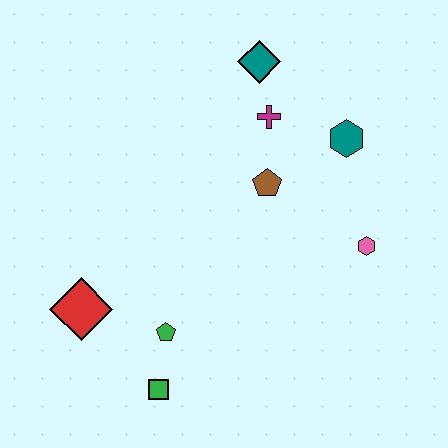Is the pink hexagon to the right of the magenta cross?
Yes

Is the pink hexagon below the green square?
No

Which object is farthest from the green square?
The teal diamond is farthest from the green square.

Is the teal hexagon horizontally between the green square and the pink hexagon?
Yes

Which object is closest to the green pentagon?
The green square is closest to the green pentagon.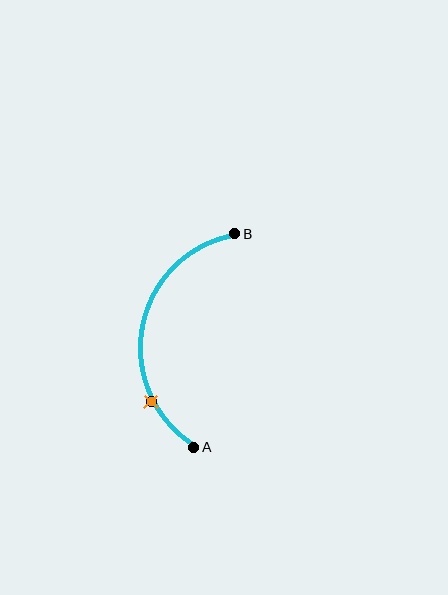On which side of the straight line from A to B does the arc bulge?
The arc bulges to the left of the straight line connecting A and B.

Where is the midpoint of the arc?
The arc midpoint is the point on the curve farthest from the straight line joining A and B. It sits to the left of that line.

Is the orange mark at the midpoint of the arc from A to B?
No. The orange mark lies on the arc but is closer to endpoint A. The arc midpoint would be at the point on the curve equidistant along the arc from both A and B.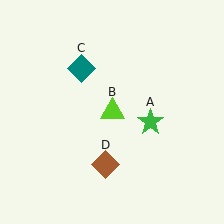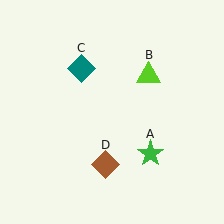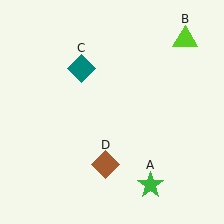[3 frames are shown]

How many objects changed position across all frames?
2 objects changed position: green star (object A), lime triangle (object B).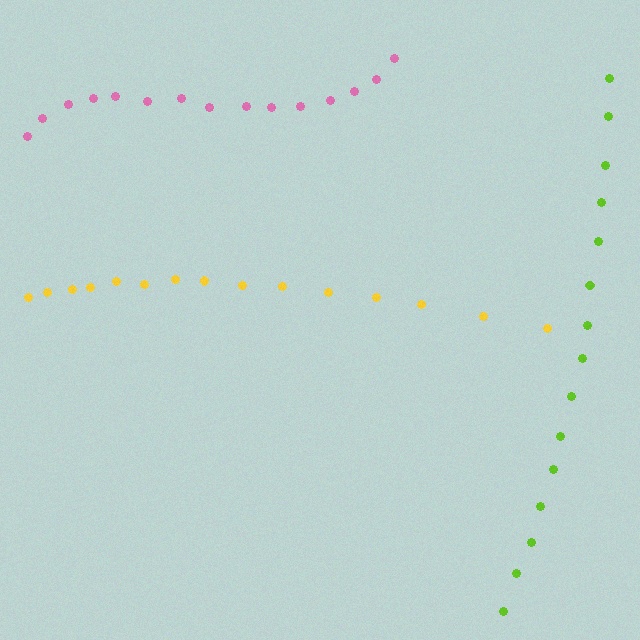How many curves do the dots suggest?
There are 3 distinct paths.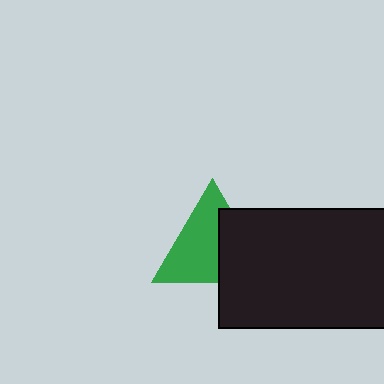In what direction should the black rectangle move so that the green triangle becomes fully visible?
The black rectangle should move right. That is the shortest direction to clear the overlap and leave the green triangle fully visible.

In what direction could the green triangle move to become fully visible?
The green triangle could move left. That would shift it out from behind the black rectangle entirely.